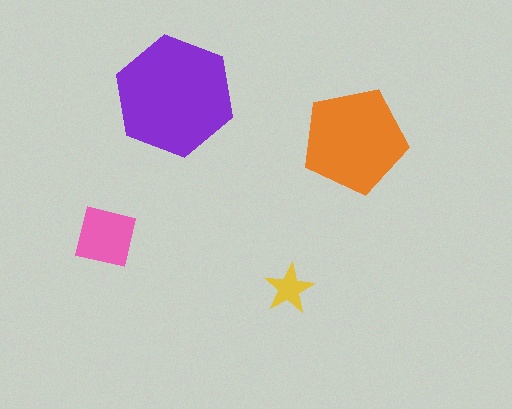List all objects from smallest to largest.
The yellow star, the pink square, the orange pentagon, the purple hexagon.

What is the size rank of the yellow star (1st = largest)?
4th.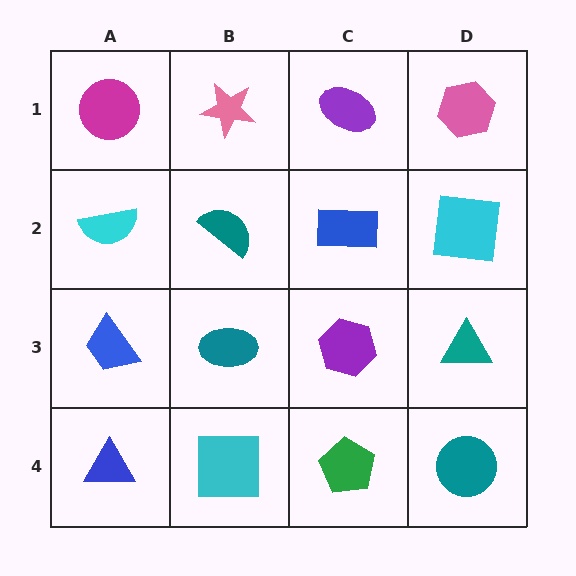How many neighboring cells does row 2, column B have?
4.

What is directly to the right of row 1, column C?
A pink hexagon.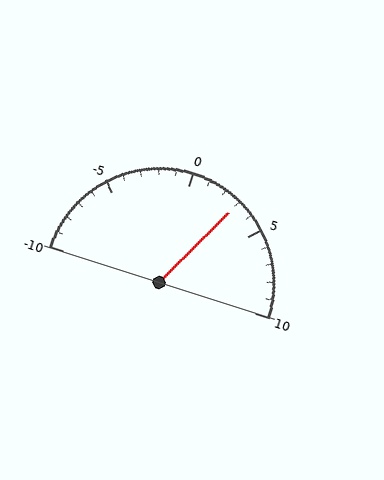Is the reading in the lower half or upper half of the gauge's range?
The reading is in the upper half of the range (-10 to 10).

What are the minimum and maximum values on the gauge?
The gauge ranges from -10 to 10.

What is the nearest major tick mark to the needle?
The nearest major tick mark is 5.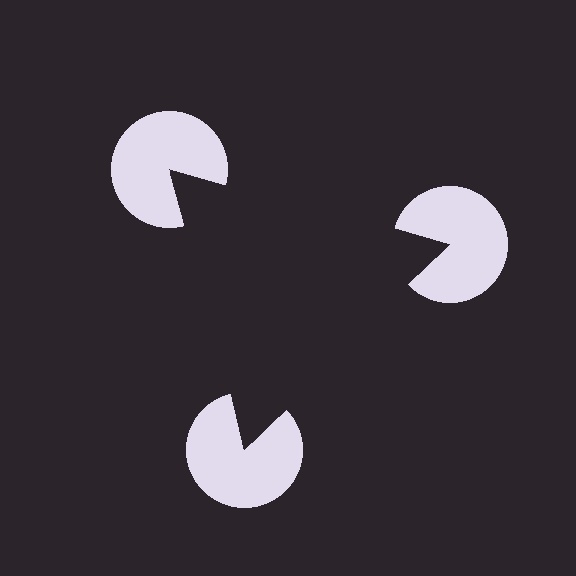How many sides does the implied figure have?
3 sides.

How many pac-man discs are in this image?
There are 3 — one at each vertex of the illusory triangle.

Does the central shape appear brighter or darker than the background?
It typically appears slightly darker than the background, even though no actual brightness change is drawn.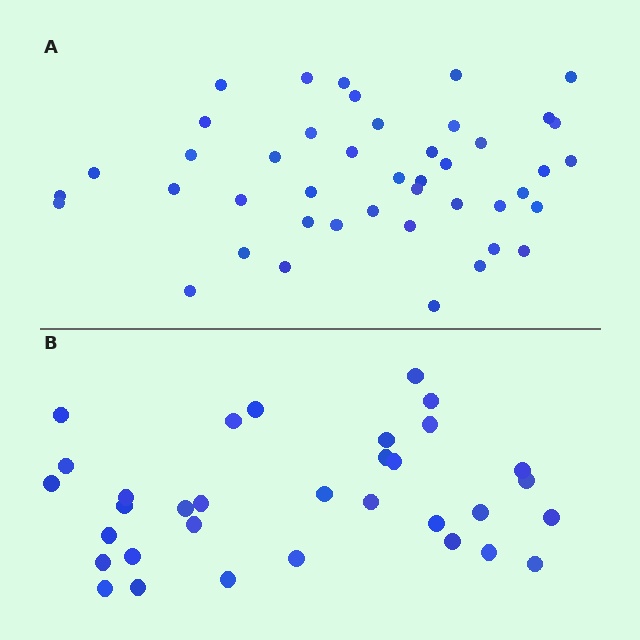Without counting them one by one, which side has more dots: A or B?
Region A (the top region) has more dots.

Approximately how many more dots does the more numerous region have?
Region A has roughly 12 or so more dots than region B.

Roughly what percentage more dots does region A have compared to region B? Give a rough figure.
About 35% more.